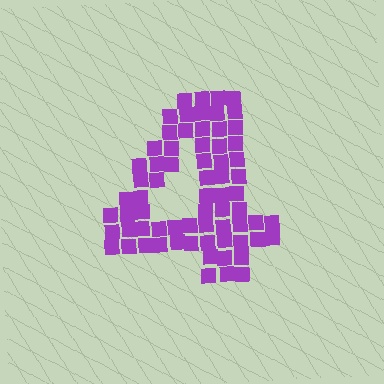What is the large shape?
The large shape is the digit 4.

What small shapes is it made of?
It is made of small squares.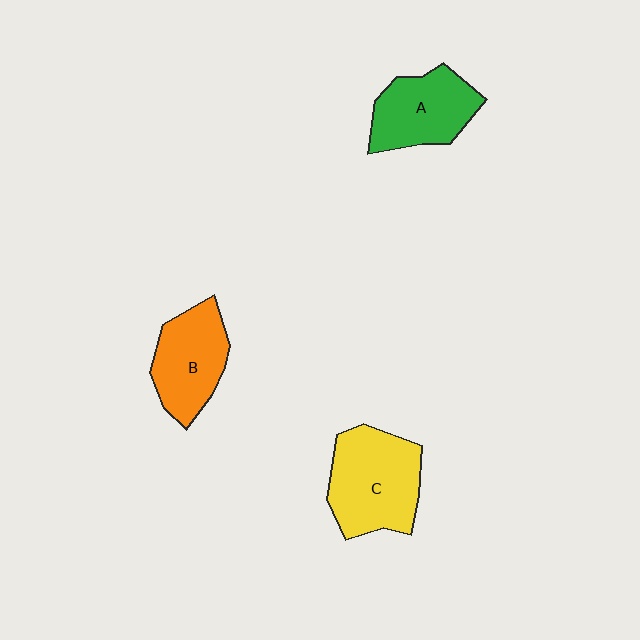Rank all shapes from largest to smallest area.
From largest to smallest: C (yellow), A (green), B (orange).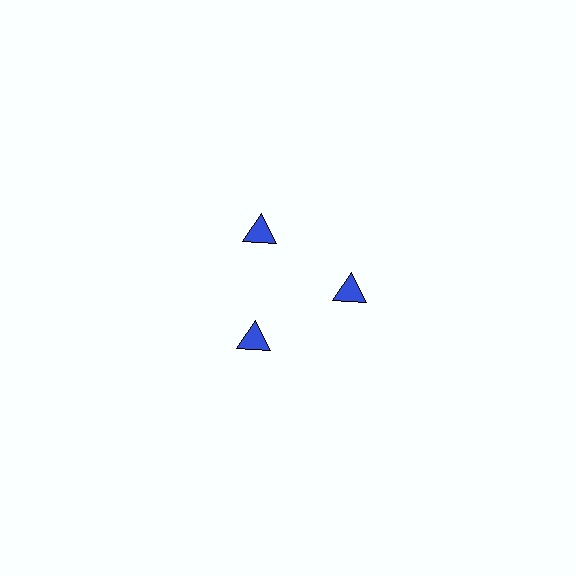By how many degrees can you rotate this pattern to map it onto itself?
The pattern maps onto itself every 120 degrees of rotation.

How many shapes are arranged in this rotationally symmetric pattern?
There are 3 shapes, arranged in 3 groups of 1.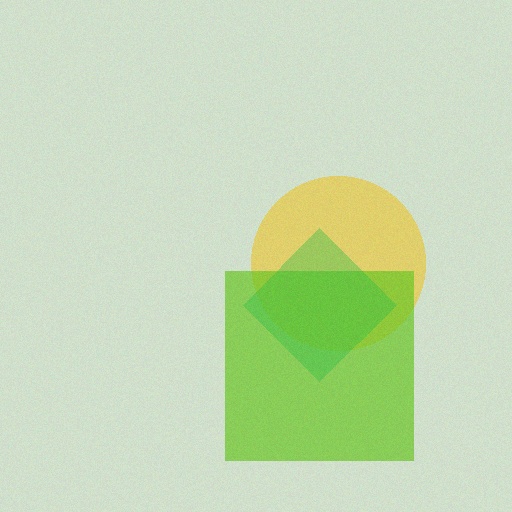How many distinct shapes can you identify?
There are 3 distinct shapes: a yellow circle, a lime square, a green diamond.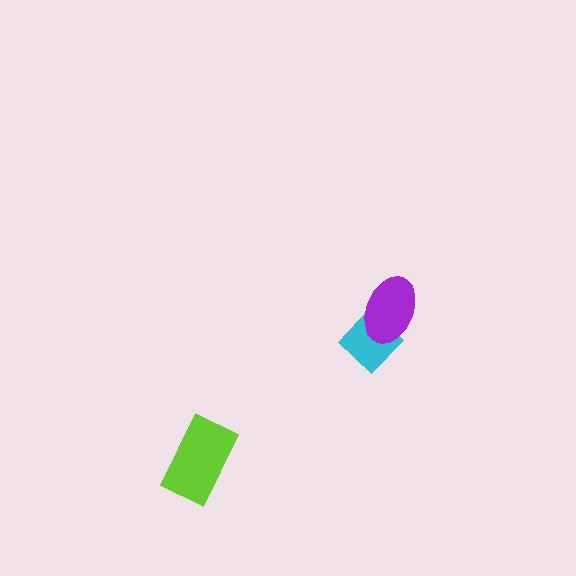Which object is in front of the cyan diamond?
The purple ellipse is in front of the cyan diamond.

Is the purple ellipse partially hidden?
No, no other shape covers it.